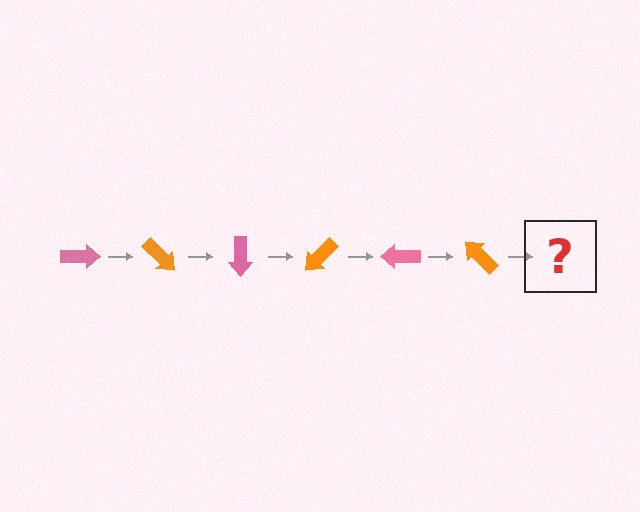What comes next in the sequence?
The next element should be a pink arrow, rotated 270 degrees from the start.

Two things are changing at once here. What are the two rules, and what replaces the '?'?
The two rules are that it rotates 45 degrees each step and the color cycles through pink and orange. The '?' should be a pink arrow, rotated 270 degrees from the start.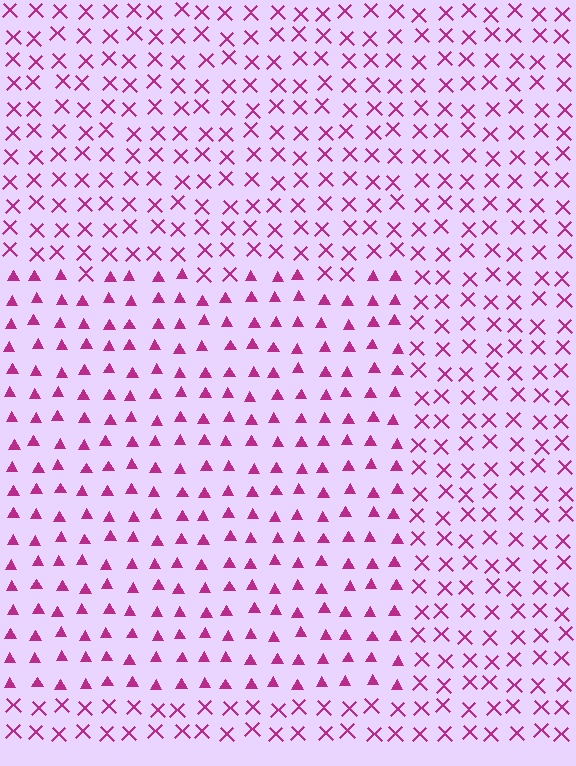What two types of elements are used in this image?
The image uses triangles inside the rectangle region and X marks outside it.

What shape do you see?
I see a rectangle.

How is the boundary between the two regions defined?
The boundary is defined by a change in element shape: triangles inside vs. X marks outside. All elements share the same color and spacing.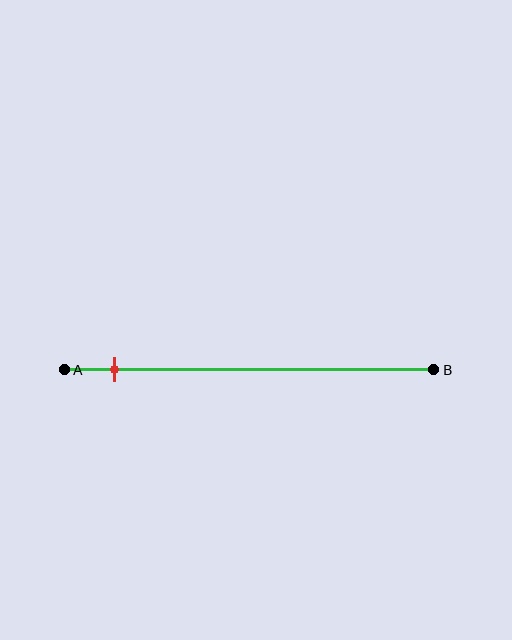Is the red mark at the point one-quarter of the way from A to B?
No, the mark is at about 15% from A, not at the 25% one-quarter point.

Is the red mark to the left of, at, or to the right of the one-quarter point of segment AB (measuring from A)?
The red mark is to the left of the one-quarter point of segment AB.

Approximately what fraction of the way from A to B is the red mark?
The red mark is approximately 15% of the way from A to B.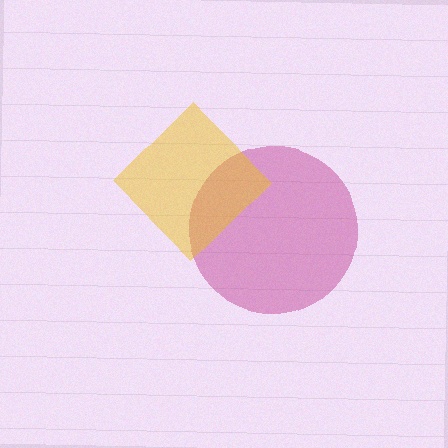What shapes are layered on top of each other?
The layered shapes are: a magenta circle, a yellow diamond.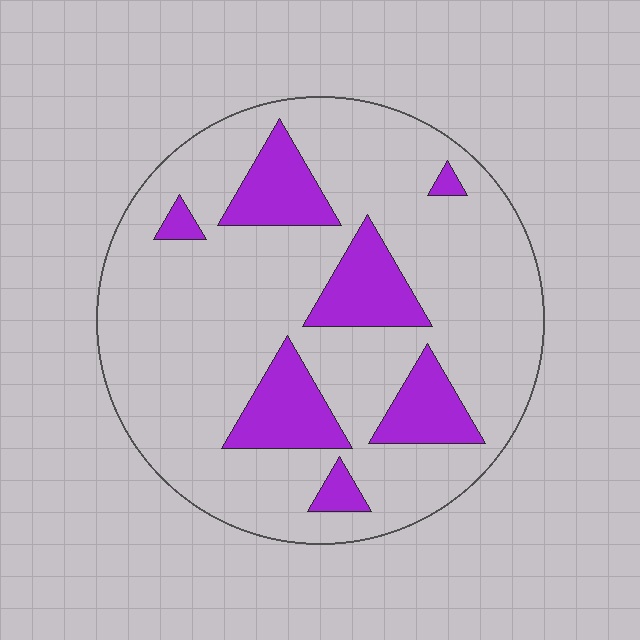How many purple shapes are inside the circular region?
7.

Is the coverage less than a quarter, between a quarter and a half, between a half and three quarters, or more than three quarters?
Less than a quarter.